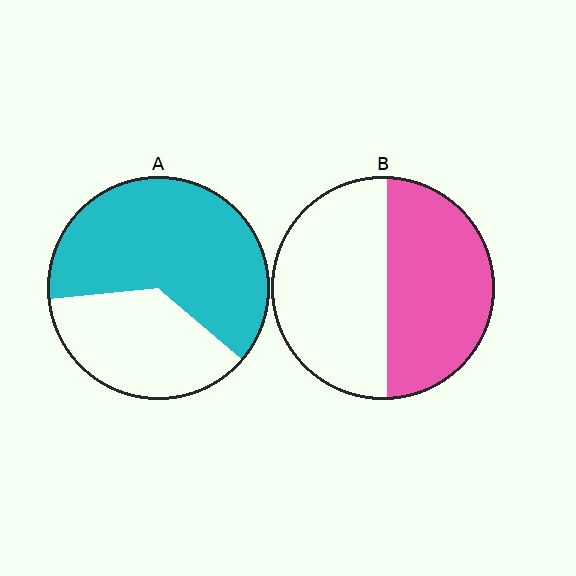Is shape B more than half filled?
Roughly half.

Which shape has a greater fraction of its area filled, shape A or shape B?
Shape A.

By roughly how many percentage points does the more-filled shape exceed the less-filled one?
By roughly 15 percentage points (A over B).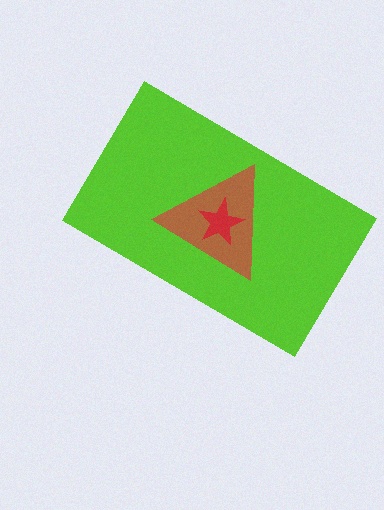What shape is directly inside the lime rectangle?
The brown triangle.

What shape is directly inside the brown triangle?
The red star.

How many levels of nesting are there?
3.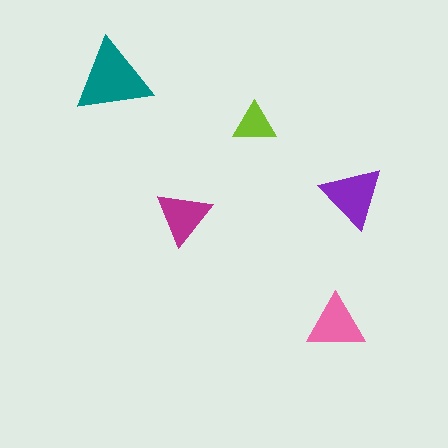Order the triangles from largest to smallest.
the teal one, the purple one, the pink one, the magenta one, the lime one.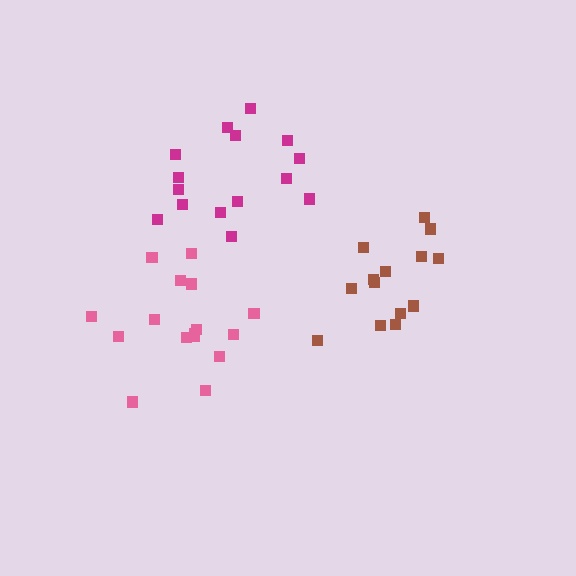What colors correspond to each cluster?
The clusters are colored: magenta, pink, brown.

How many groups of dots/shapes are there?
There are 3 groups.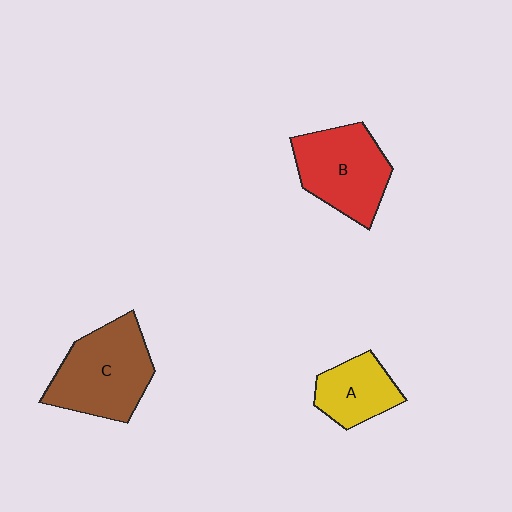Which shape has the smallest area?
Shape A (yellow).